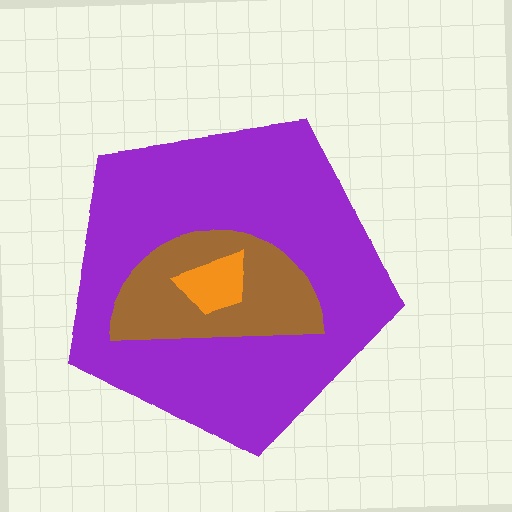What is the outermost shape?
The purple pentagon.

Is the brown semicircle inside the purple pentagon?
Yes.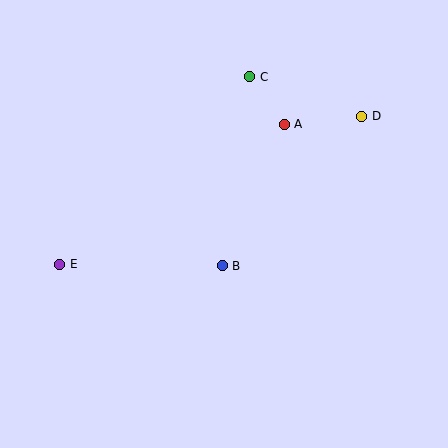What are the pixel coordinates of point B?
Point B is at (222, 266).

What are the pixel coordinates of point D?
Point D is at (362, 116).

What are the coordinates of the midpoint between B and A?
The midpoint between B and A is at (253, 195).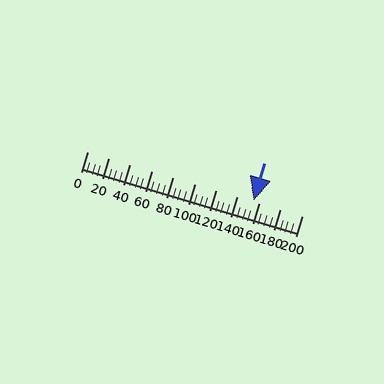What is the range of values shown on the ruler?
The ruler shows values from 0 to 200.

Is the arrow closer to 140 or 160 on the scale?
The arrow is closer to 160.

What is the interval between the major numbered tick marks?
The major tick marks are spaced 20 units apart.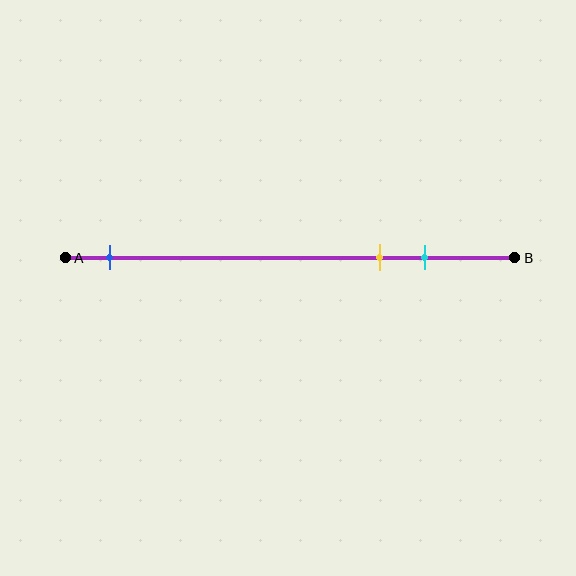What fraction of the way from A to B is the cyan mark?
The cyan mark is approximately 80% (0.8) of the way from A to B.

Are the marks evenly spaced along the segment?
No, the marks are not evenly spaced.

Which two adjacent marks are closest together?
The yellow and cyan marks are the closest adjacent pair.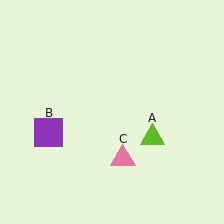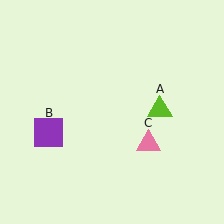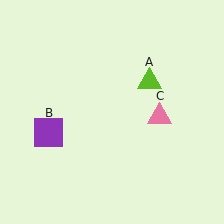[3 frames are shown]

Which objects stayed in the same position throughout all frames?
Purple square (object B) remained stationary.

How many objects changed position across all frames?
2 objects changed position: lime triangle (object A), pink triangle (object C).